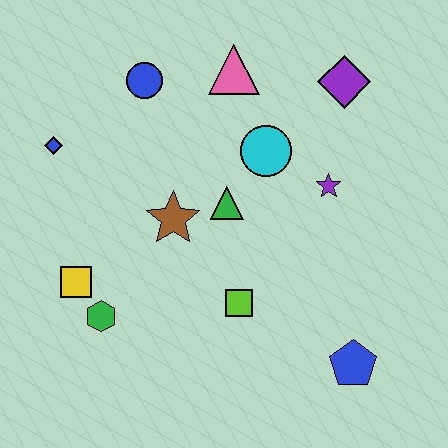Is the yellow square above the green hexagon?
Yes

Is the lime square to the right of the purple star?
No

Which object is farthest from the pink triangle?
The blue pentagon is farthest from the pink triangle.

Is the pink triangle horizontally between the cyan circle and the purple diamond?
No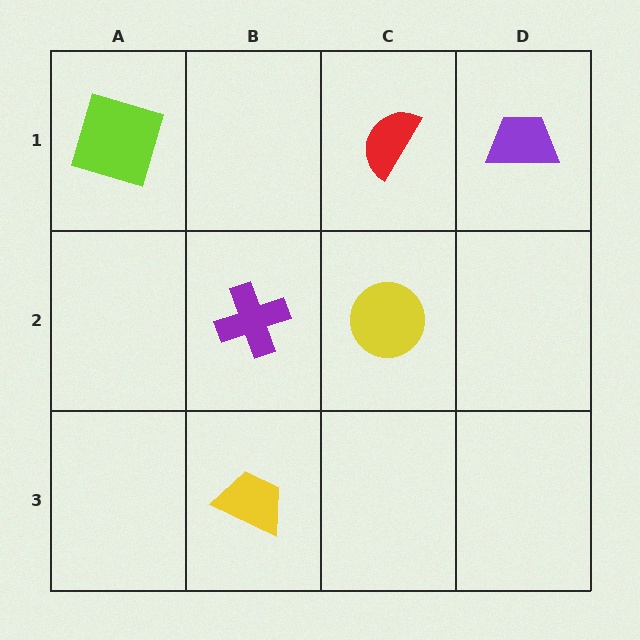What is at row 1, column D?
A purple trapezoid.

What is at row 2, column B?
A purple cross.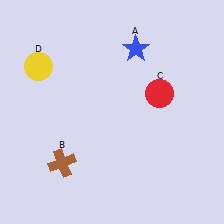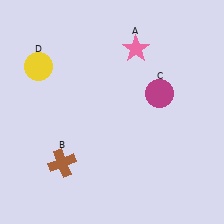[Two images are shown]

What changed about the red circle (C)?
In Image 1, C is red. In Image 2, it changed to magenta.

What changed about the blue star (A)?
In Image 1, A is blue. In Image 2, it changed to pink.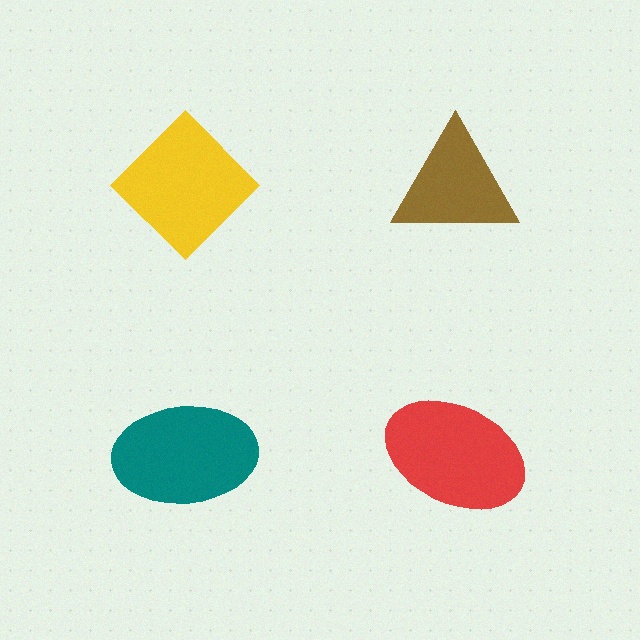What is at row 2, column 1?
A teal ellipse.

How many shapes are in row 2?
2 shapes.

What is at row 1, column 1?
A yellow diamond.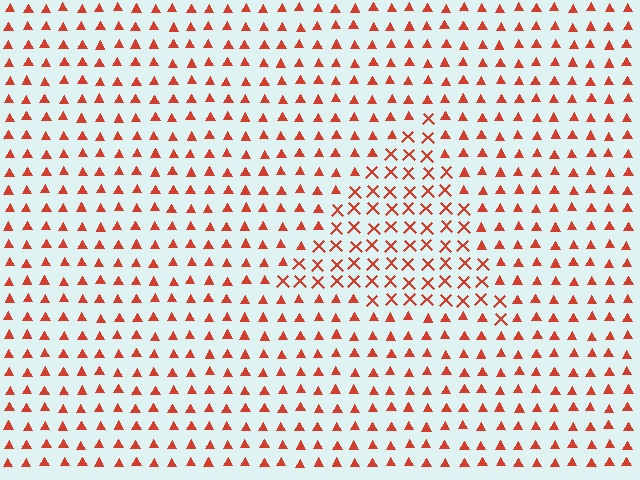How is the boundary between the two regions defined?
The boundary is defined by a change in element shape: X marks inside vs. triangles outside. All elements share the same color and spacing.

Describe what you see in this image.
The image is filled with small red elements arranged in a uniform grid. A triangle-shaped region contains X marks, while the surrounding area contains triangles. The boundary is defined purely by the change in element shape.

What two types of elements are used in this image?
The image uses X marks inside the triangle region and triangles outside it.